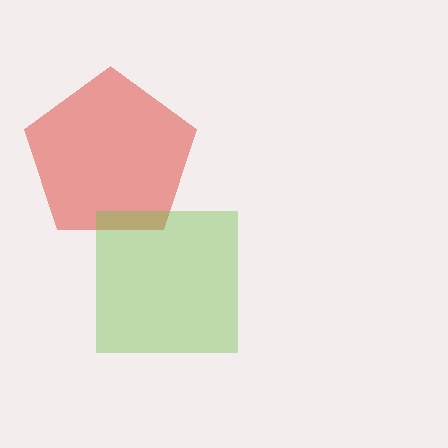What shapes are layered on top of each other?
The layered shapes are: a red pentagon, a lime square.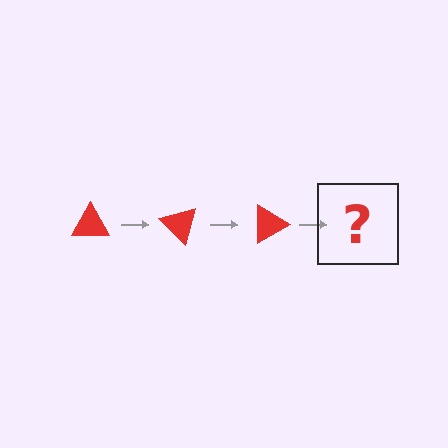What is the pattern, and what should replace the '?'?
The pattern is that the triangle rotates 45 degrees each step. The '?' should be a red triangle rotated 135 degrees.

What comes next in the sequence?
The next element should be a red triangle rotated 135 degrees.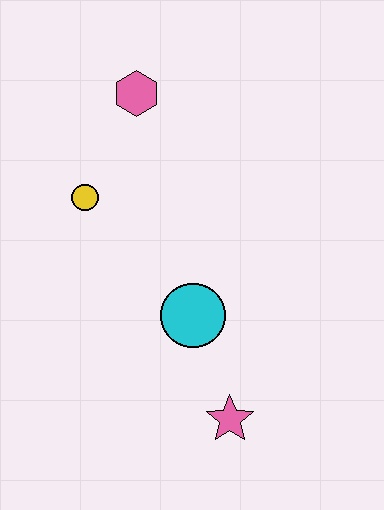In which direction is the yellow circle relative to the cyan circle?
The yellow circle is above the cyan circle.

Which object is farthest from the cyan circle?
The pink hexagon is farthest from the cyan circle.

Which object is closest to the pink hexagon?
The yellow circle is closest to the pink hexagon.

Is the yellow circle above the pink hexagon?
No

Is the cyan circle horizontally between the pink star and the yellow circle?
Yes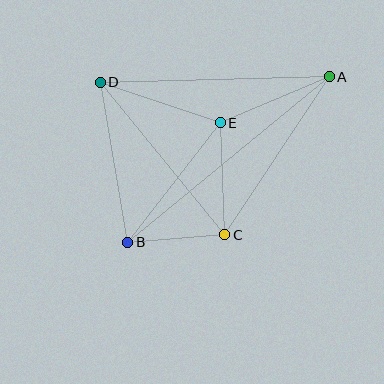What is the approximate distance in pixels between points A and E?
The distance between A and E is approximately 119 pixels.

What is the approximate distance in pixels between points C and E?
The distance between C and E is approximately 112 pixels.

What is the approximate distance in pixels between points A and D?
The distance between A and D is approximately 229 pixels.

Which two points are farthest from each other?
Points A and B are farthest from each other.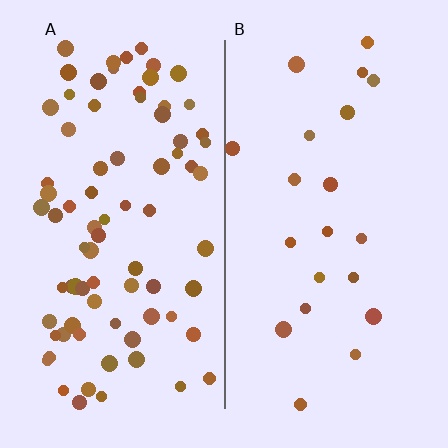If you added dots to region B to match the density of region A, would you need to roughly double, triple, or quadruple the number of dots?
Approximately quadruple.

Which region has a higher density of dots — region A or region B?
A (the left).